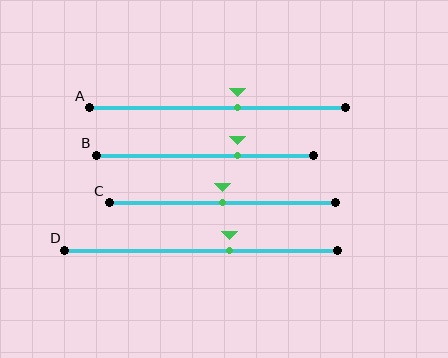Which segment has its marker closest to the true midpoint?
Segment C has its marker closest to the true midpoint.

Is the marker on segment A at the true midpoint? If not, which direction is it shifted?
No, the marker on segment A is shifted to the right by about 8% of the segment length.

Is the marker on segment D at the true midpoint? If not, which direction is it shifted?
No, the marker on segment D is shifted to the right by about 10% of the segment length.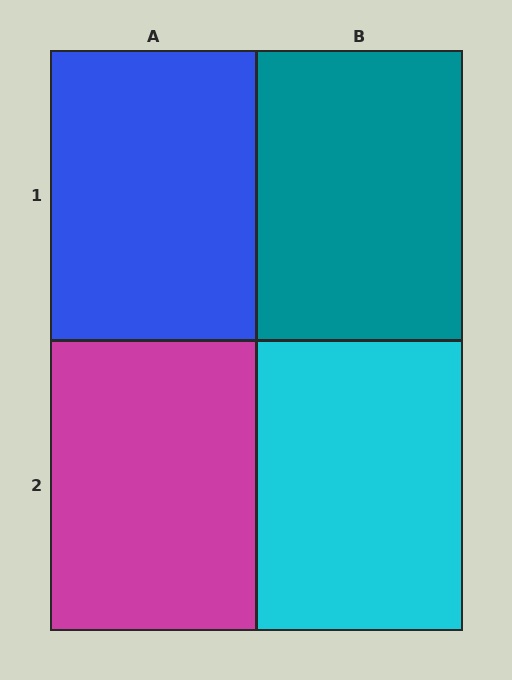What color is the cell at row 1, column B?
Teal.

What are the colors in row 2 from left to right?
Magenta, cyan.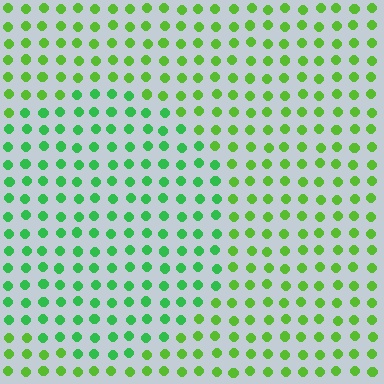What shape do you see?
I see a circle.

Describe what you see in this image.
The image is filled with small lime elements in a uniform arrangement. A circle-shaped region is visible where the elements are tinted to a slightly different hue, forming a subtle color boundary.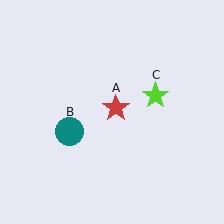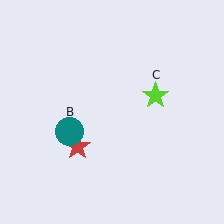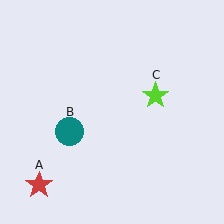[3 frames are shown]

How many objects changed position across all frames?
1 object changed position: red star (object A).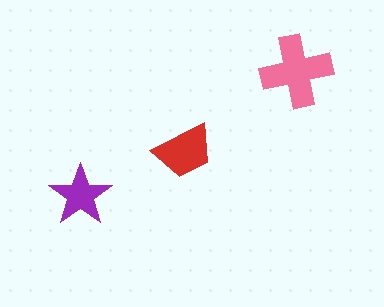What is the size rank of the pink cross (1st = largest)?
1st.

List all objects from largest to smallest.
The pink cross, the red trapezoid, the purple star.